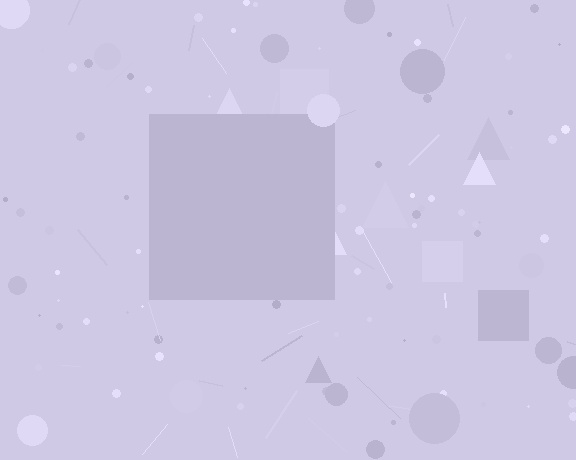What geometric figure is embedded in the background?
A square is embedded in the background.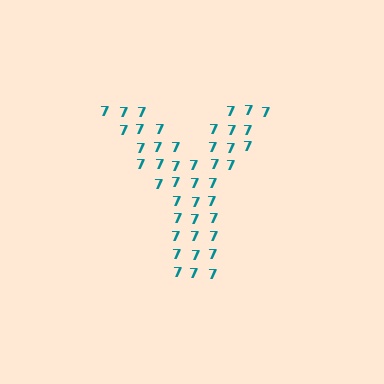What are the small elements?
The small elements are digit 7's.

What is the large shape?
The large shape is the letter Y.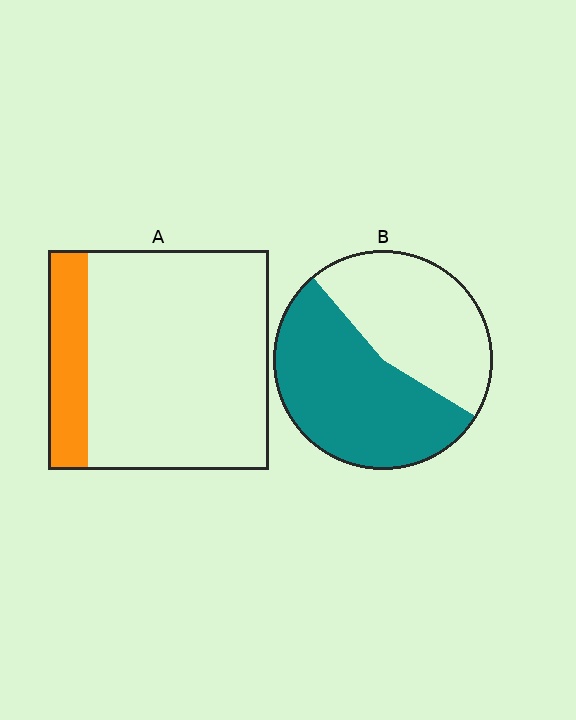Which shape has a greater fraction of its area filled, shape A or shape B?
Shape B.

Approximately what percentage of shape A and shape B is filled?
A is approximately 20% and B is approximately 55%.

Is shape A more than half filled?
No.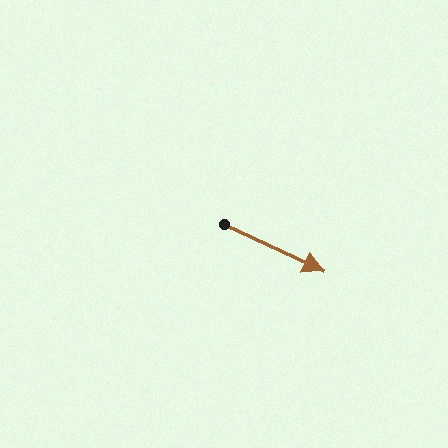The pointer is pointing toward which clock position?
Roughly 4 o'clock.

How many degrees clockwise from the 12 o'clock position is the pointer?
Approximately 115 degrees.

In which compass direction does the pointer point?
Southeast.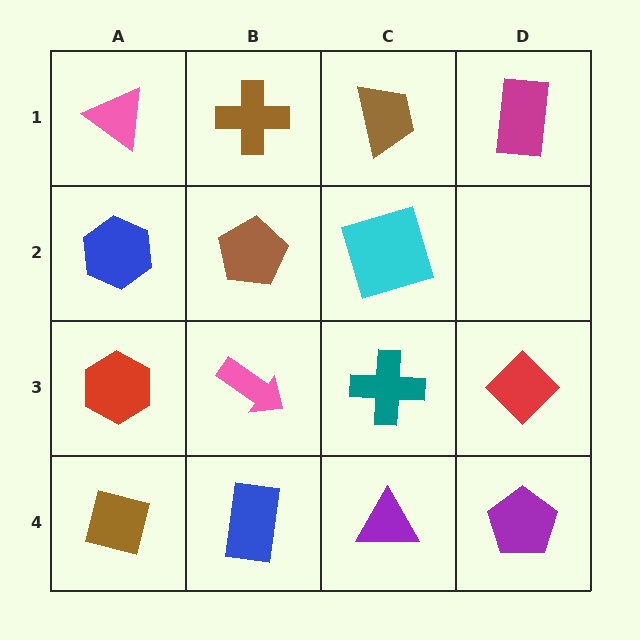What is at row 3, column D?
A red diamond.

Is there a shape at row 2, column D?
No, that cell is empty.